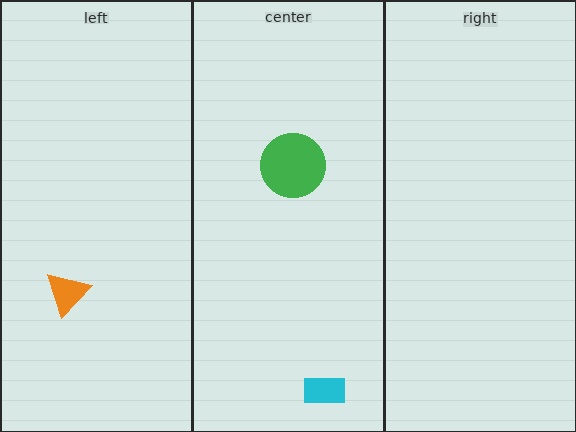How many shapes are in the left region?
1.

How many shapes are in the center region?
2.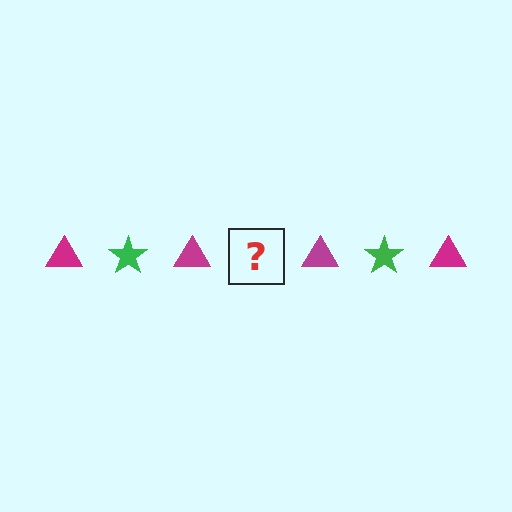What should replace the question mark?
The question mark should be replaced with a green star.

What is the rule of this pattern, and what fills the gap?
The rule is that the pattern alternates between magenta triangle and green star. The gap should be filled with a green star.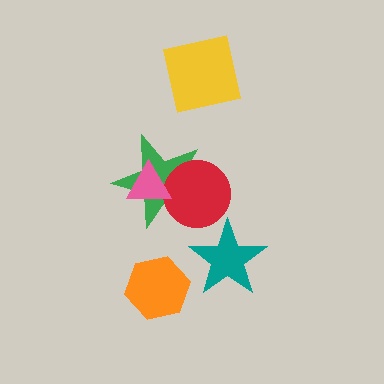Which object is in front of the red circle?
The pink triangle is in front of the red circle.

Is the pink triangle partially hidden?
No, no other shape covers it.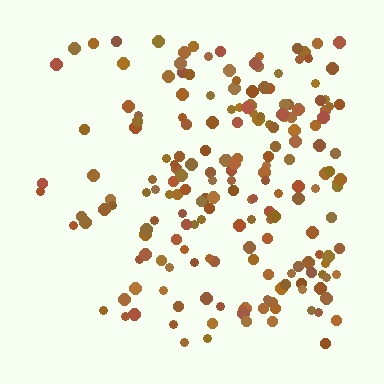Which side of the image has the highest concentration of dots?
The right.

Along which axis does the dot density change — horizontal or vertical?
Horizontal.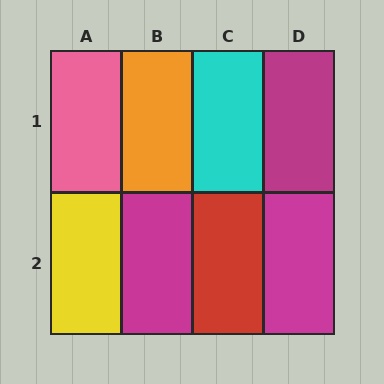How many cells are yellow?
1 cell is yellow.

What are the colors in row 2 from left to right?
Yellow, magenta, red, magenta.